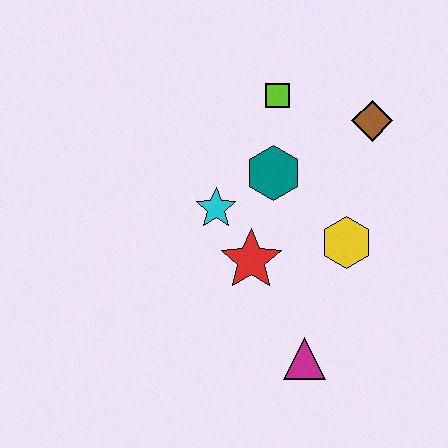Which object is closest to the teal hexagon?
The cyan star is closest to the teal hexagon.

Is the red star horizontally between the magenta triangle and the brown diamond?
No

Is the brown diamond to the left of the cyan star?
No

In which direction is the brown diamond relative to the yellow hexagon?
The brown diamond is above the yellow hexagon.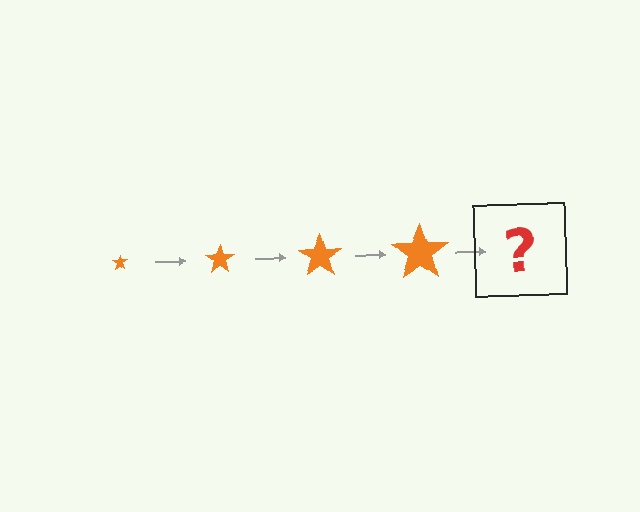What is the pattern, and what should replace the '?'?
The pattern is that the star gets progressively larger each step. The '?' should be an orange star, larger than the previous one.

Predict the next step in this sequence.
The next step is an orange star, larger than the previous one.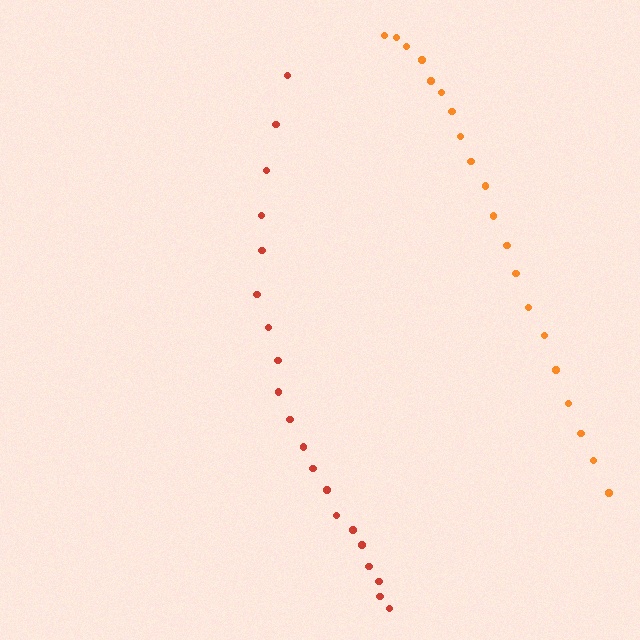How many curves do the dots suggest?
There are 2 distinct paths.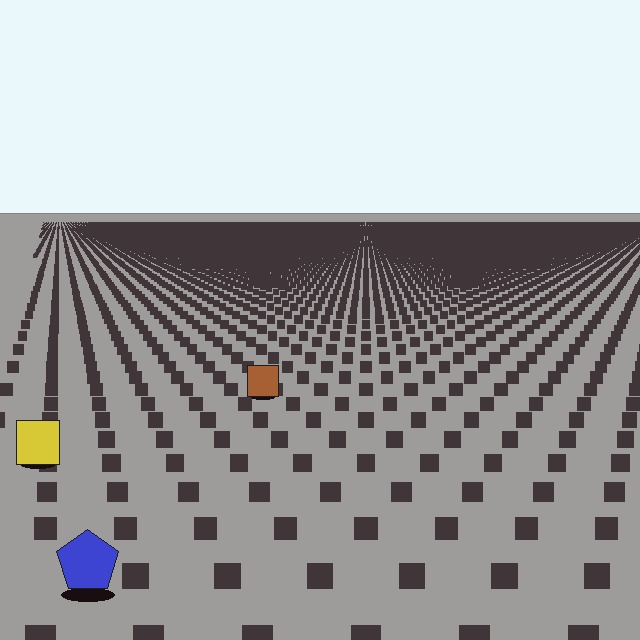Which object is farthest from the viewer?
The brown square is farthest from the viewer. It appears smaller and the ground texture around it is denser.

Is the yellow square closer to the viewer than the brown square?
Yes. The yellow square is closer — you can tell from the texture gradient: the ground texture is coarser near it.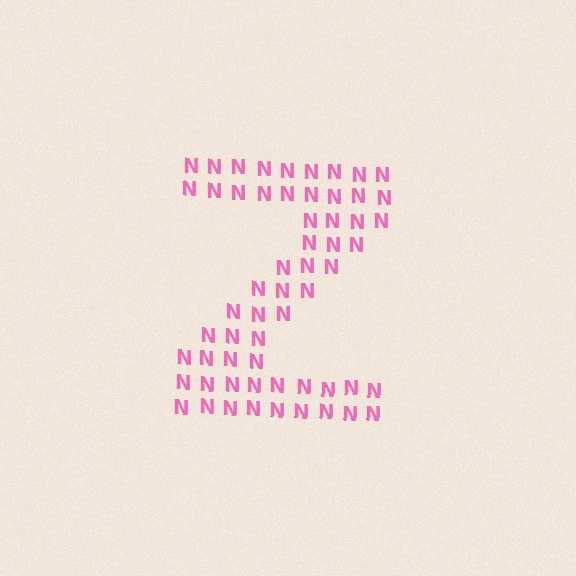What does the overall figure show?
The overall figure shows the letter Z.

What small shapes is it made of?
It is made of small letter N's.